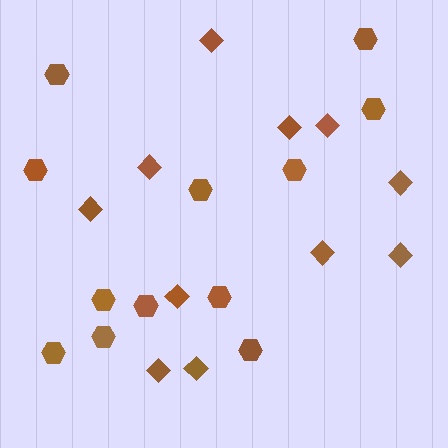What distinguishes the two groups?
There are 2 groups: one group of diamonds (11) and one group of hexagons (12).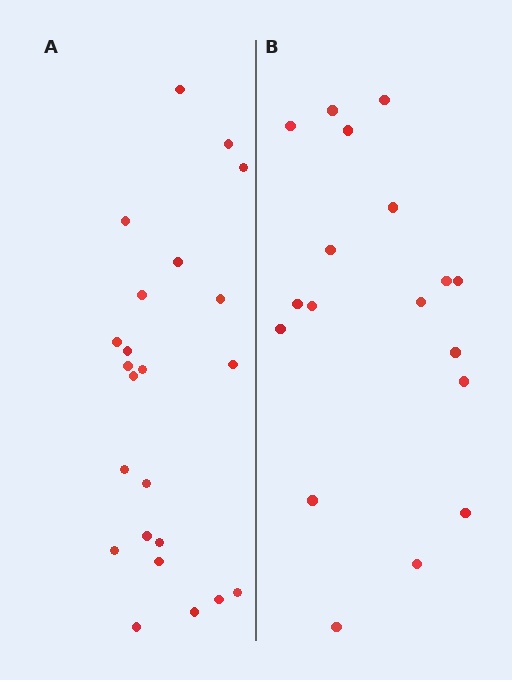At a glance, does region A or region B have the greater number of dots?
Region A (the left region) has more dots.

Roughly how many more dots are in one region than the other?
Region A has about 5 more dots than region B.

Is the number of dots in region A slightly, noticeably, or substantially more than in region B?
Region A has noticeably more, but not dramatically so. The ratio is roughly 1.3 to 1.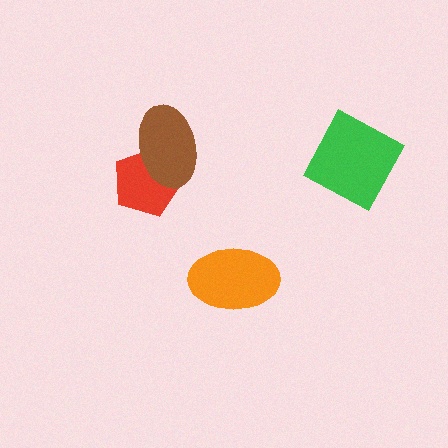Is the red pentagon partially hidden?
Yes, it is partially covered by another shape.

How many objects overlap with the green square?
0 objects overlap with the green square.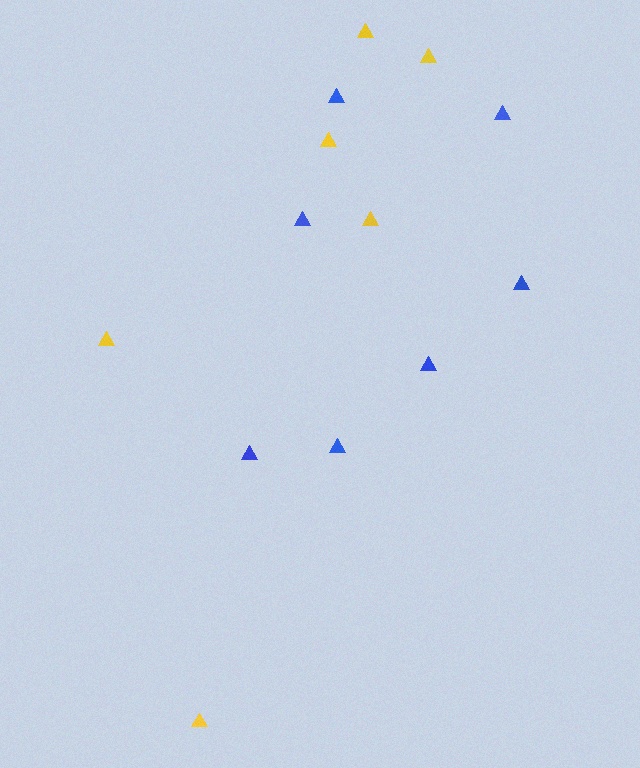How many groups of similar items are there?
There are 2 groups: one group of yellow triangles (6) and one group of blue triangles (7).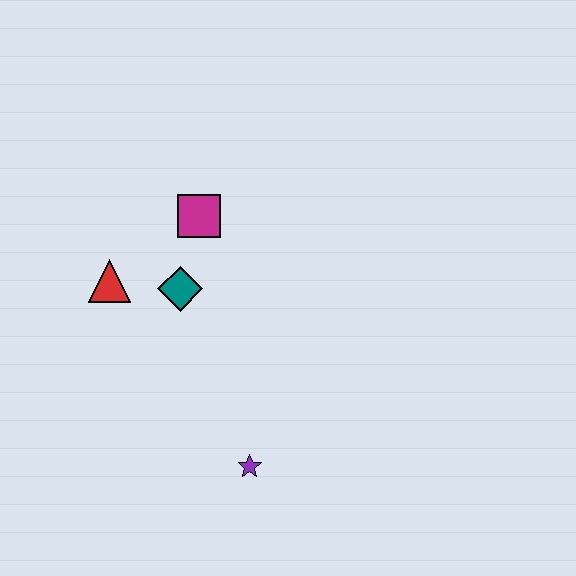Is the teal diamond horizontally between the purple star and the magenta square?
No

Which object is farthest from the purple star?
The magenta square is farthest from the purple star.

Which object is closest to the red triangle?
The teal diamond is closest to the red triangle.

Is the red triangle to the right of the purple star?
No